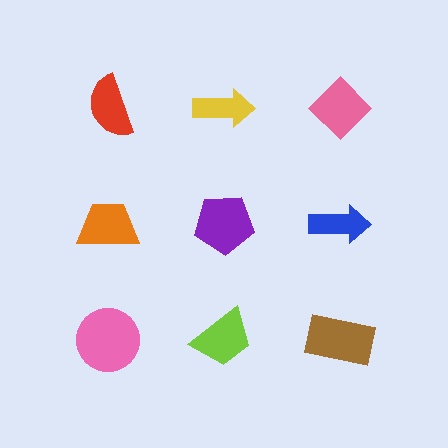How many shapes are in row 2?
3 shapes.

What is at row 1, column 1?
A red semicircle.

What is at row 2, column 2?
A purple pentagon.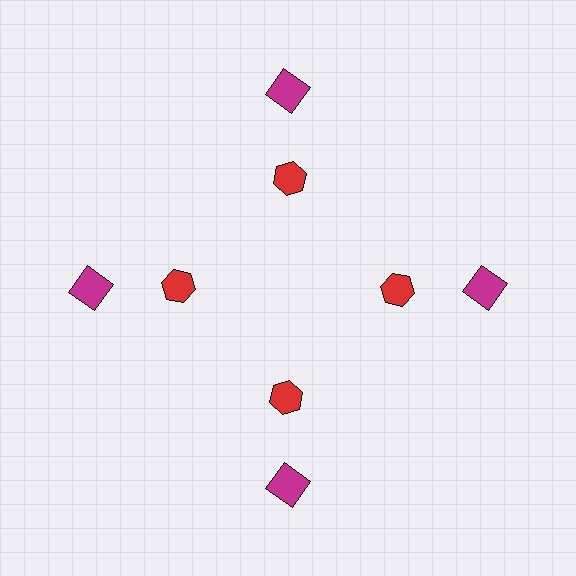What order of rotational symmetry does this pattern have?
This pattern has 4-fold rotational symmetry.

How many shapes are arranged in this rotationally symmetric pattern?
There are 8 shapes, arranged in 4 groups of 2.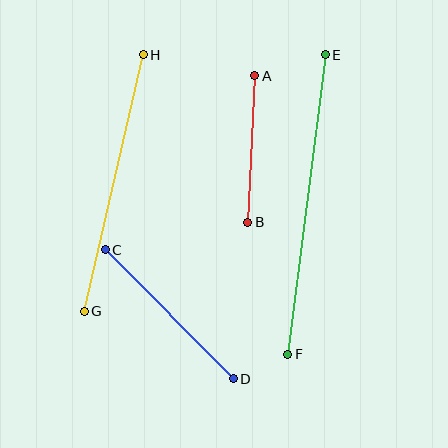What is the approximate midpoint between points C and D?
The midpoint is at approximately (169, 314) pixels.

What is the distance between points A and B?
The distance is approximately 147 pixels.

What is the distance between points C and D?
The distance is approximately 181 pixels.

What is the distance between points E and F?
The distance is approximately 302 pixels.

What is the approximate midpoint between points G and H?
The midpoint is at approximately (114, 183) pixels.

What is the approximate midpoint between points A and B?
The midpoint is at approximately (251, 149) pixels.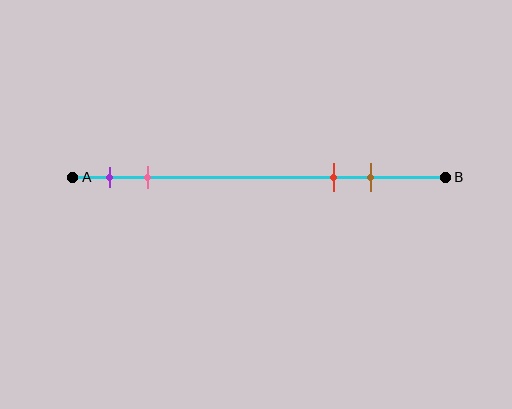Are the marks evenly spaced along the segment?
No, the marks are not evenly spaced.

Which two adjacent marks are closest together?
The purple and pink marks are the closest adjacent pair.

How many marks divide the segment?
There are 4 marks dividing the segment.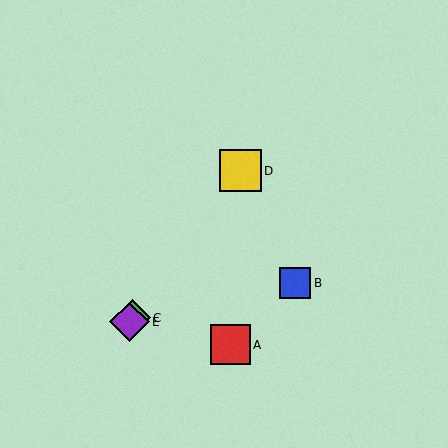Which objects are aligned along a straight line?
Objects C, D, E are aligned along a straight line.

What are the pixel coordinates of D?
Object D is at (240, 171).